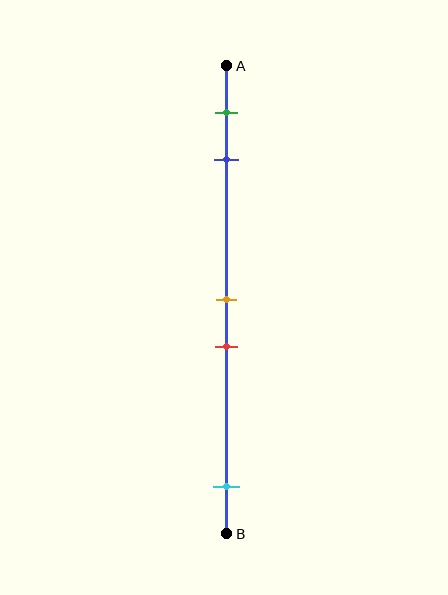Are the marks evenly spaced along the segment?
No, the marks are not evenly spaced.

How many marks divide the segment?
There are 5 marks dividing the segment.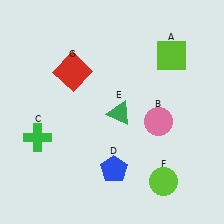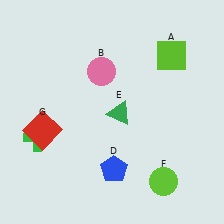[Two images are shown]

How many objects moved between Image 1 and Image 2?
2 objects moved between the two images.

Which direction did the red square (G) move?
The red square (G) moved down.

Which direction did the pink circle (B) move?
The pink circle (B) moved left.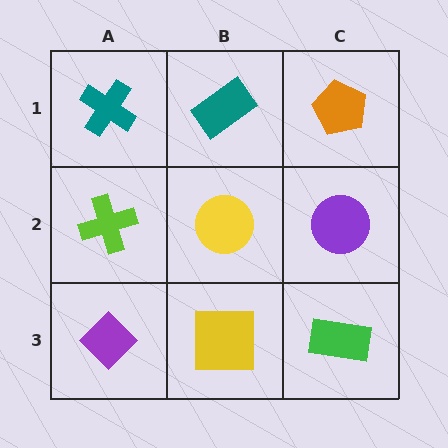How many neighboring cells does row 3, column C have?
2.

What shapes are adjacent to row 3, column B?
A yellow circle (row 2, column B), a purple diamond (row 3, column A), a green rectangle (row 3, column C).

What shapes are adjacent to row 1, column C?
A purple circle (row 2, column C), a teal rectangle (row 1, column B).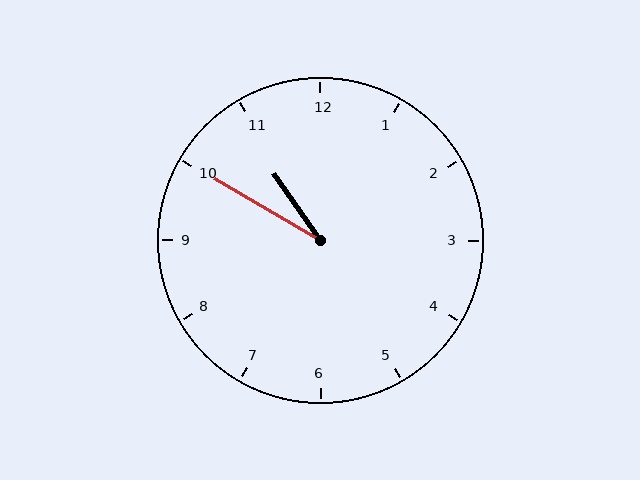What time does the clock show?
10:50.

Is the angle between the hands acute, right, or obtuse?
It is acute.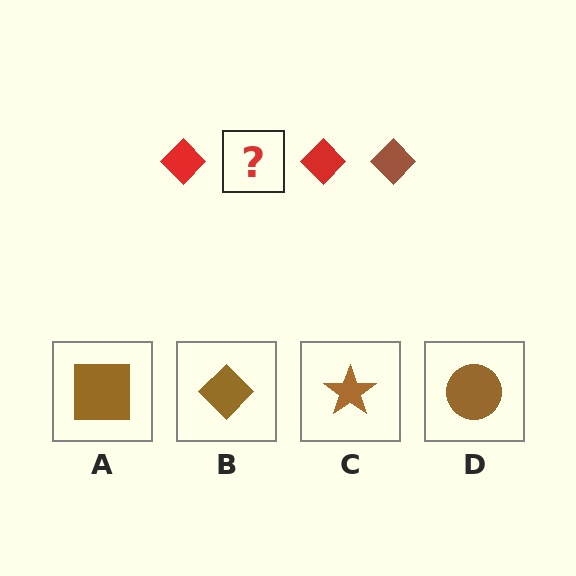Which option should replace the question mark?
Option B.